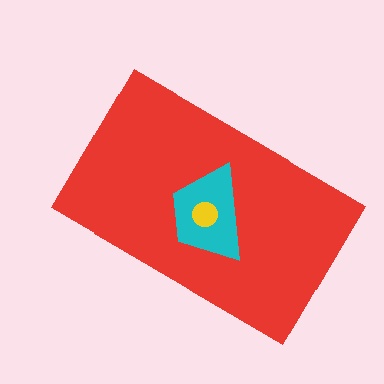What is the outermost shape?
The red rectangle.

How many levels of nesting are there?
3.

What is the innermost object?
The yellow circle.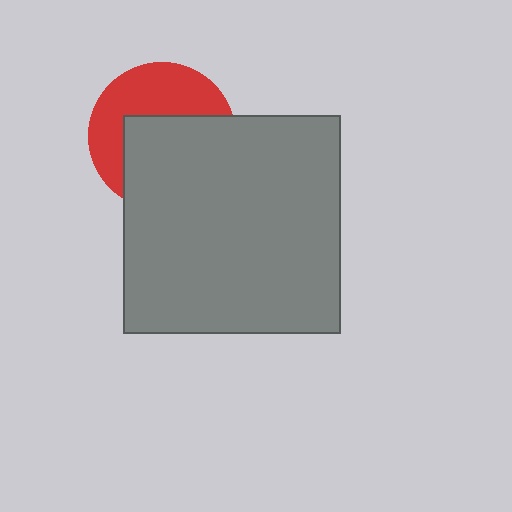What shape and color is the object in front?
The object in front is a gray square.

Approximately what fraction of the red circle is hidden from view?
Roughly 54% of the red circle is hidden behind the gray square.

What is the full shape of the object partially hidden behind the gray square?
The partially hidden object is a red circle.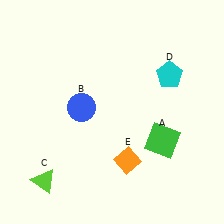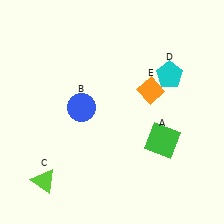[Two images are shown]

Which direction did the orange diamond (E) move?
The orange diamond (E) moved up.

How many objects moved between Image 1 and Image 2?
1 object moved between the two images.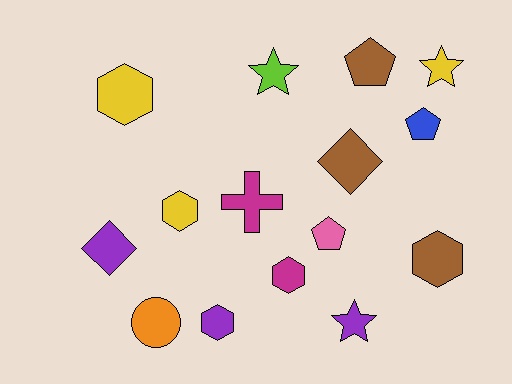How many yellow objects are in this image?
There are 3 yellow objects.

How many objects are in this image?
There are 15 objects.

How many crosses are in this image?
There is 1 cross.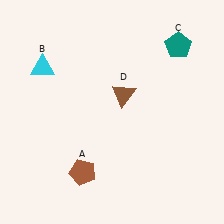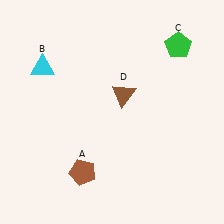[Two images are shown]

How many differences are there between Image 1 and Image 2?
There is 1 difference between the two images.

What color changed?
The pentagon (C) changed from teal in Image 1 to green in Image 2.